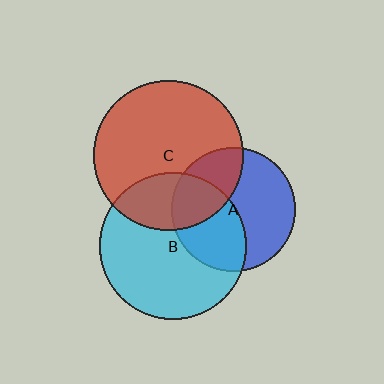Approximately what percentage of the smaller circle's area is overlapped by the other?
Approximately 45%.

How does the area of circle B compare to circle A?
Approximately 1.4 times.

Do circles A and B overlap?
Yes.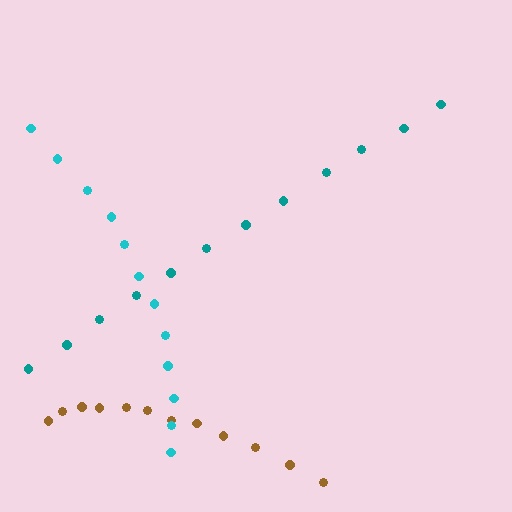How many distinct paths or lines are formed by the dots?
There are 3 distinct paths.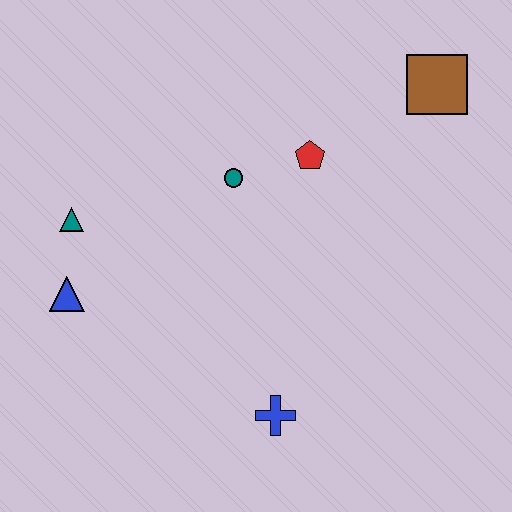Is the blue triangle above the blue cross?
Yes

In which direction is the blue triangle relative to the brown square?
The blue triangle is to the left of the brown square.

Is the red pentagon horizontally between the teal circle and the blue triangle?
No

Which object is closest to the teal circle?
The red pentagon is closest to the teal circle.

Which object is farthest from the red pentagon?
The blue triangle is farthest from the red pentagon.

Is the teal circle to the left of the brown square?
Yes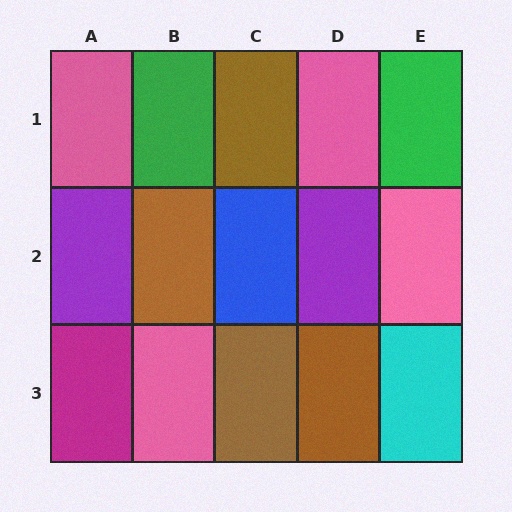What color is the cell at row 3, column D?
Brown.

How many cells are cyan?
1 cell is cyan.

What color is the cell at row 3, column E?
Cyan.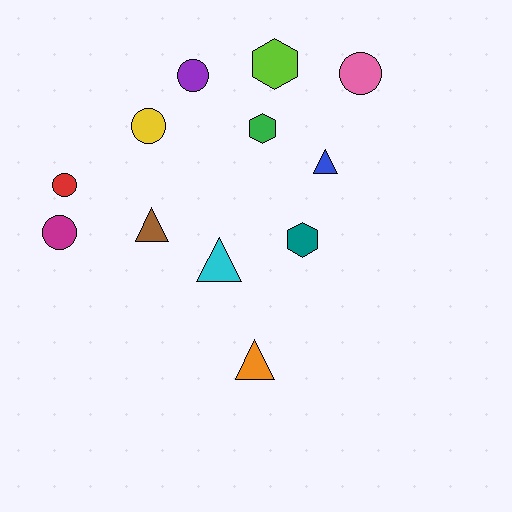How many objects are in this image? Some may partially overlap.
There are 12 objects.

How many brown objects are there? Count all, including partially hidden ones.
There is 1 brown object.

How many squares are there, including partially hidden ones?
There are no squares.